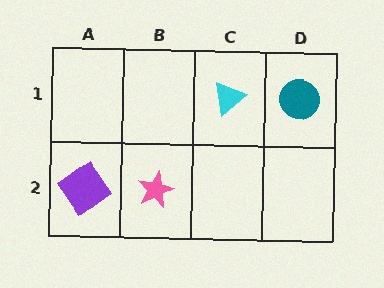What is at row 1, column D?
A teal circle.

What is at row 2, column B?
A pink star.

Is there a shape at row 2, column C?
No, that cell is empty.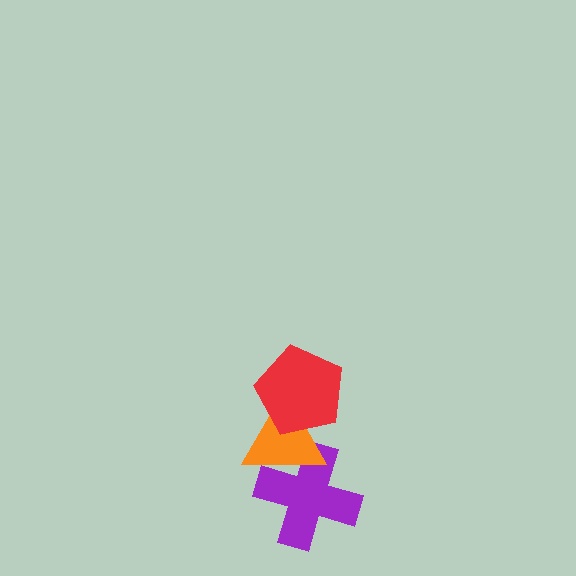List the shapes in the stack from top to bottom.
From top to bottom: the red pentagon, the orange triangle, the purple cross.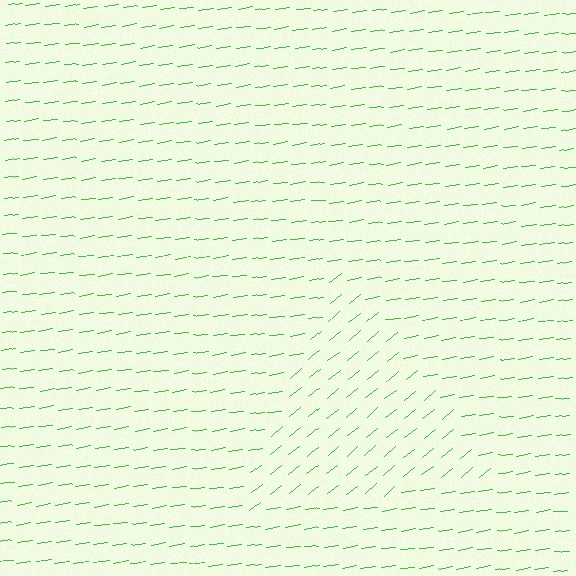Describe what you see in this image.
The image is filled with small green line segments. A triangle region in the image has lines oriented differently from the surrounding lines, creating a visible texture boundary.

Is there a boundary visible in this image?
Yes, there is a texture boundary formed by a change in line orientation.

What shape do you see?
I see a triangle.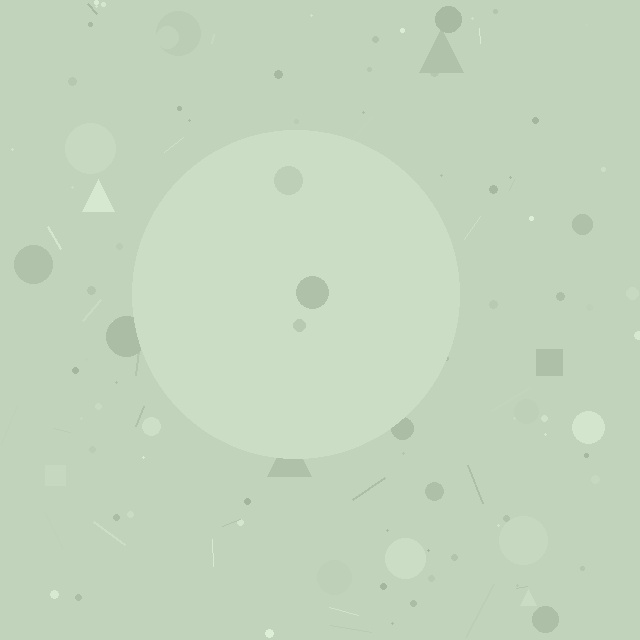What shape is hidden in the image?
A circle is hidden in the image.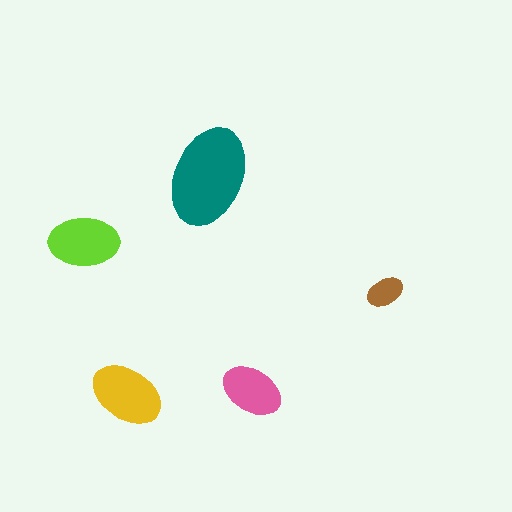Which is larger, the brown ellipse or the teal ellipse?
The teal one.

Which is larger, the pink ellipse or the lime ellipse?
The lime one.